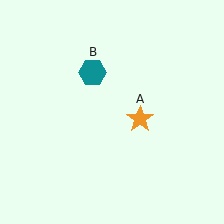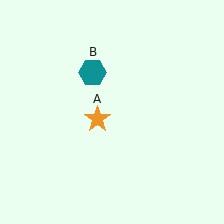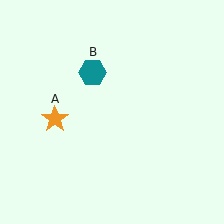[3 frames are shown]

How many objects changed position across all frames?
1 object changed position: orange star (object A).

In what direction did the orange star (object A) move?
The orange star (object A) moved left.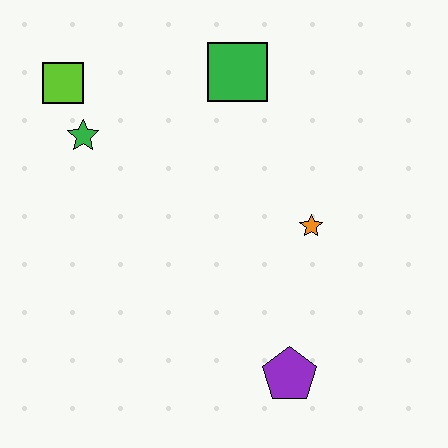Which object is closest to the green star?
The lime square is closest to the green star.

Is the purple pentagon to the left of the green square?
No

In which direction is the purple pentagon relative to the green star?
The purple pentagon is below the green star.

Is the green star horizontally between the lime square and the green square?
Yes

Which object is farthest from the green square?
The purple pentagon is farthest from the green square.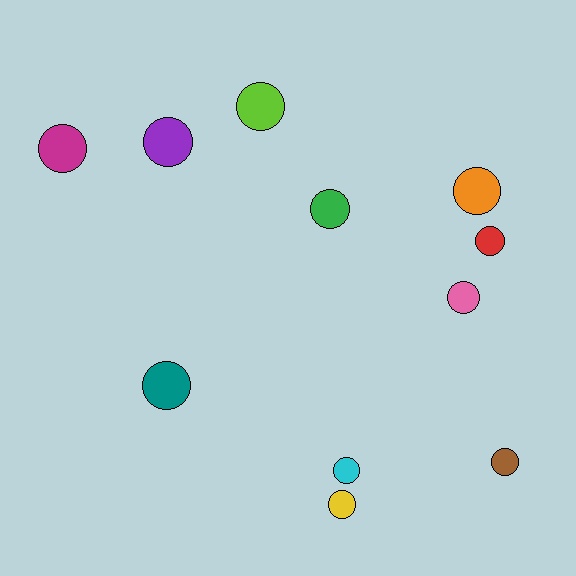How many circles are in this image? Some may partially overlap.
There are 11 circles.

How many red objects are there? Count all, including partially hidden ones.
There is 1 red object.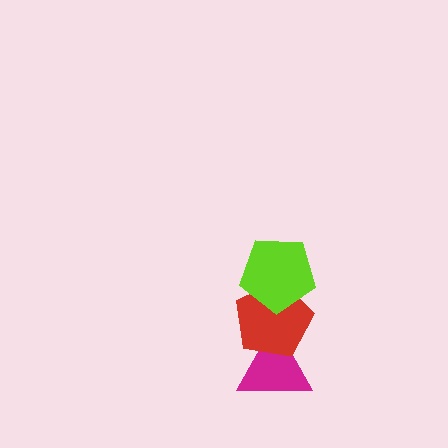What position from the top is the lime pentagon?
The lime pentagon is 1st from the top.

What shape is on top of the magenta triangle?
The red pentagon is on top of the magenta triangle.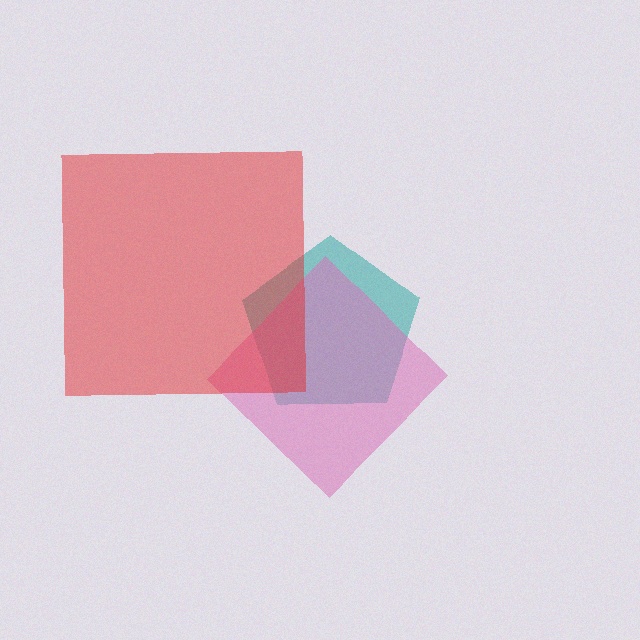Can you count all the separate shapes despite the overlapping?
Yes, there are 3 separate shapes.